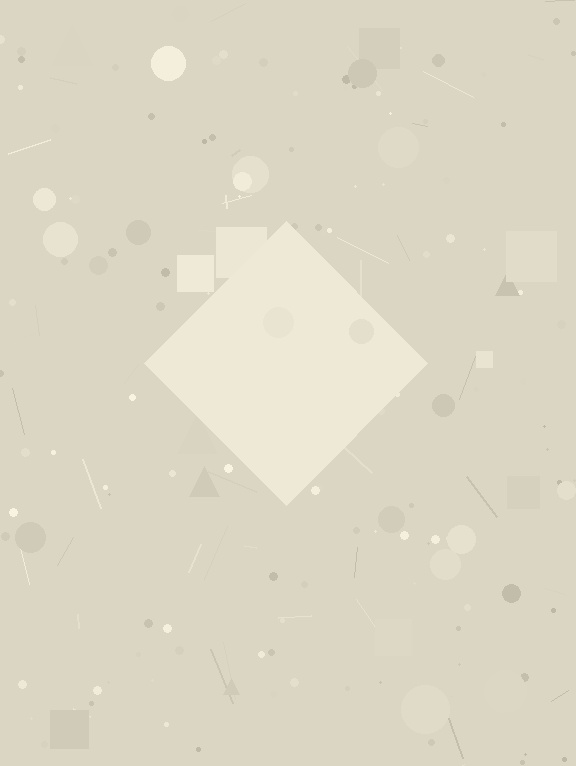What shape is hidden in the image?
A diamond is hidden in the image.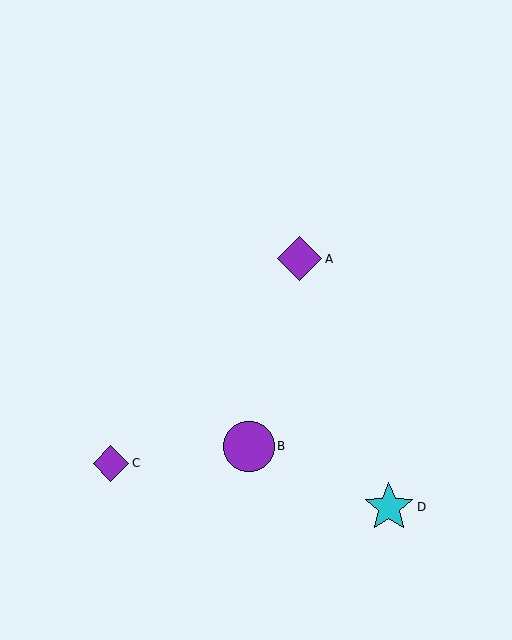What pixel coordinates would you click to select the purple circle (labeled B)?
Click at (249, 446) to select the purple circle B.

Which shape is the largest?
The purple circle (labeled B) is the largest.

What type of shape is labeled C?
Shape C is a purple diamond.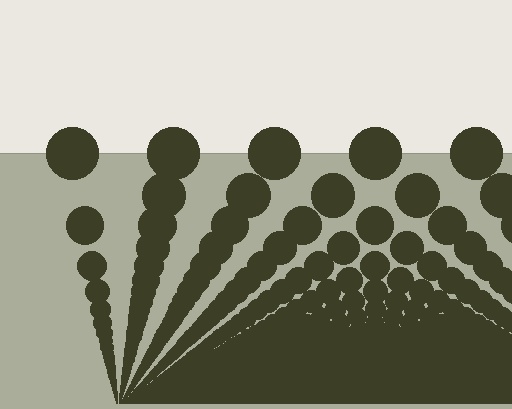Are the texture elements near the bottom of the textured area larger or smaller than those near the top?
Smaller. The gradient is inverted — elements near the bottom are smaller and denser.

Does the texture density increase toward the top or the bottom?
Density increases toward the bottom.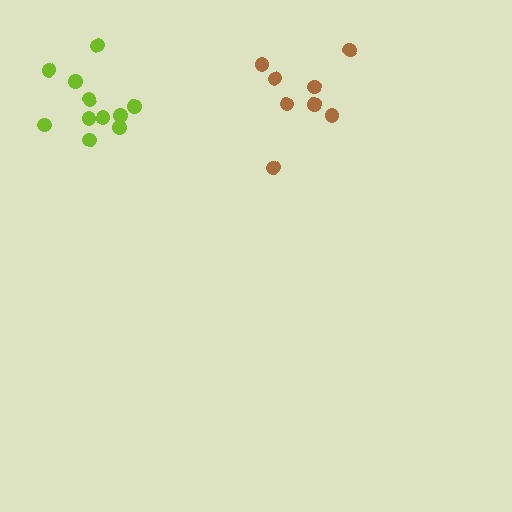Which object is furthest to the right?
The brown cluster is rightmost.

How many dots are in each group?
Group 1: 8 dots, Group 2: 11 dots (19 total).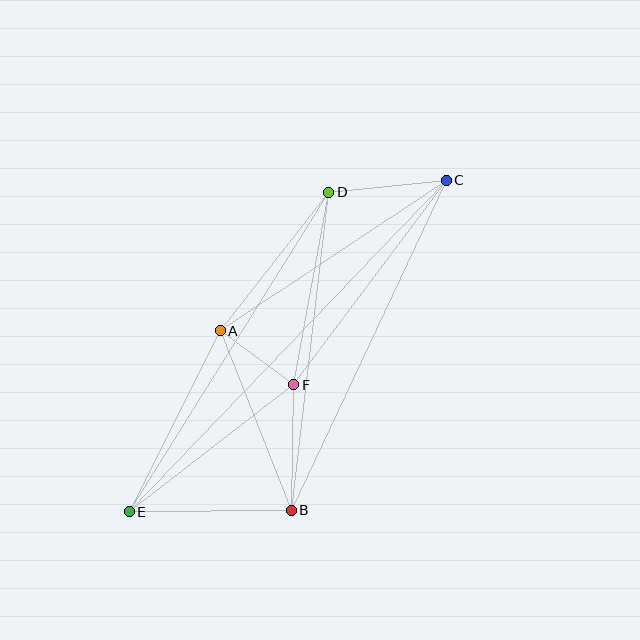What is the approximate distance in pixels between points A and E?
The distance between A and E is approximately 203 pixels.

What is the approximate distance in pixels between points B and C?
The distance between B and C is approximately 365 pixels.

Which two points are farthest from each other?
Points C and E are farthest from each other.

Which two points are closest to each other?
Points A and F are closest to each other.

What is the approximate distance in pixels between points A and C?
The distance between A and C is approximately 272 pixels.